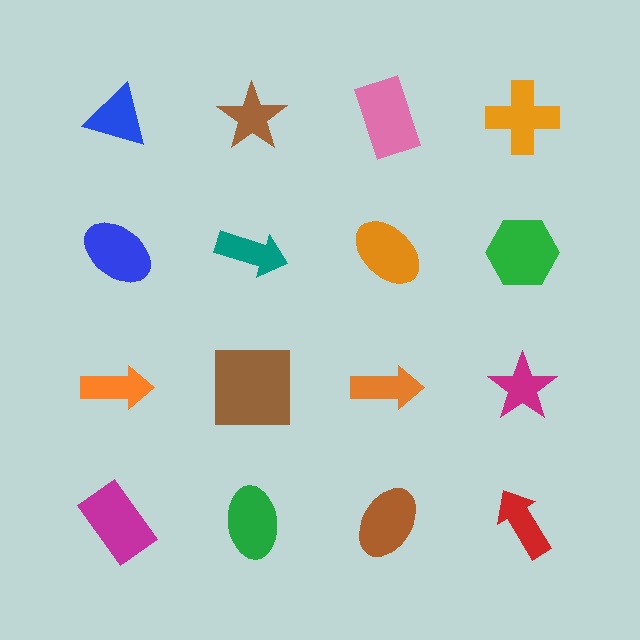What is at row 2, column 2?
A teal arrow.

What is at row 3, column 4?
A magenta star.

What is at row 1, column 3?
A pink rectangle.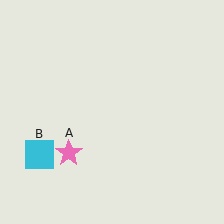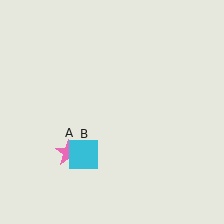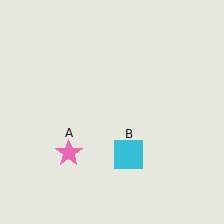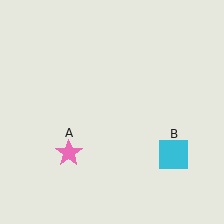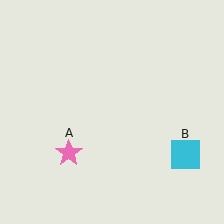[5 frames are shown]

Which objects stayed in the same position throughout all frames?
Pink star (object A) remained stationary.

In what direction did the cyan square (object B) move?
The cyan square (object B) moved right.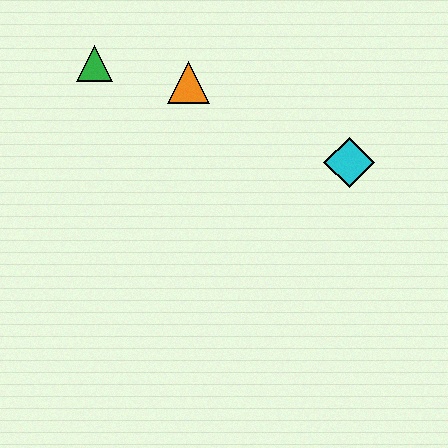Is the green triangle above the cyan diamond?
Yes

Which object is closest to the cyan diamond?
The orange triangle is closest to the cyan diamond.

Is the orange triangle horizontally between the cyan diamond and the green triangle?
Yes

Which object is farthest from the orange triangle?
The cyan diamond is farthest from the orange triangle.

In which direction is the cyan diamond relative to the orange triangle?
The cyan diamond is to the right of the orange triangle.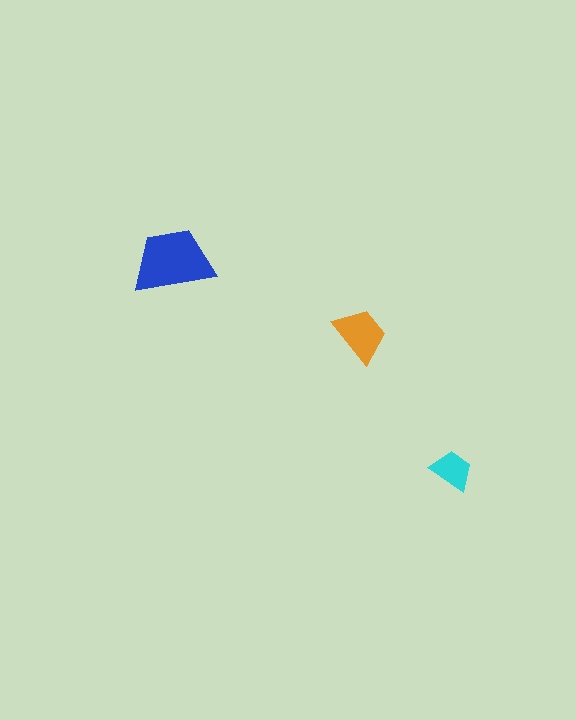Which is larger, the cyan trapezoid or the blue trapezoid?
The blue one.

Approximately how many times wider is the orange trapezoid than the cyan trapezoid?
About 1.5 times wider.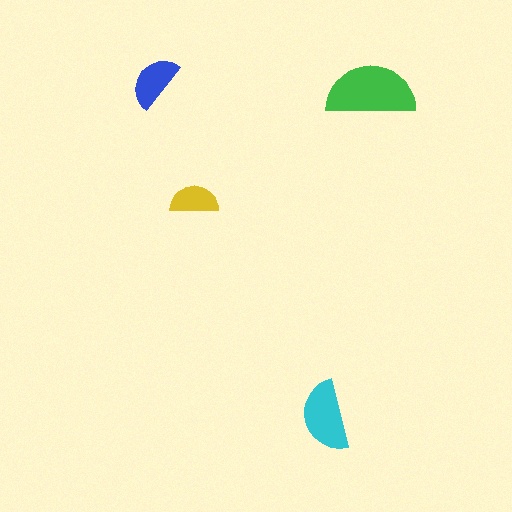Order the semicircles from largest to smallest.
the green one, the cyan one, the blue one, the yellow one.